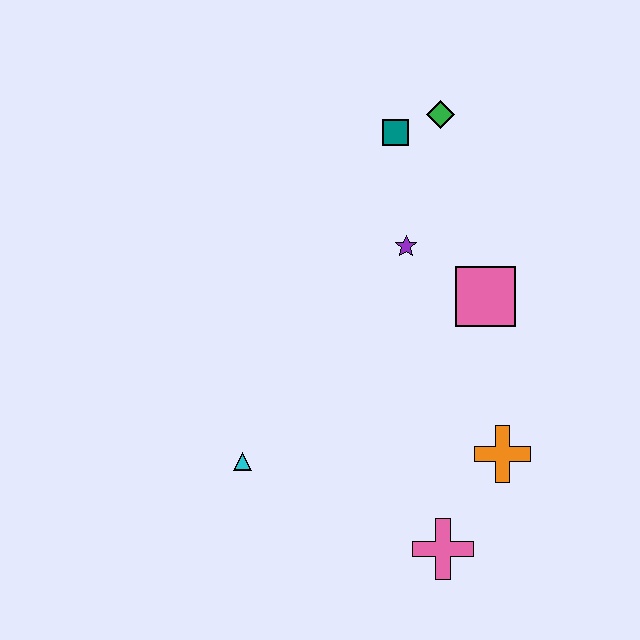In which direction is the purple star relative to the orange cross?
The purple star is above the orange cross.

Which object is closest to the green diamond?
The teal square is closest to the green diamond.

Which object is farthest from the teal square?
The pink cross is farthest from the teal square.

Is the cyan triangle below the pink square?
Yes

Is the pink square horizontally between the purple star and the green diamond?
No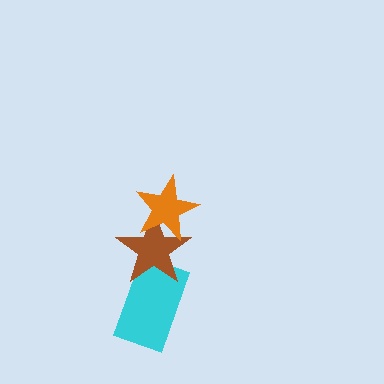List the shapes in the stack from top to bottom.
From top to bottom: the orange star, the brown star, the cyan rectangle.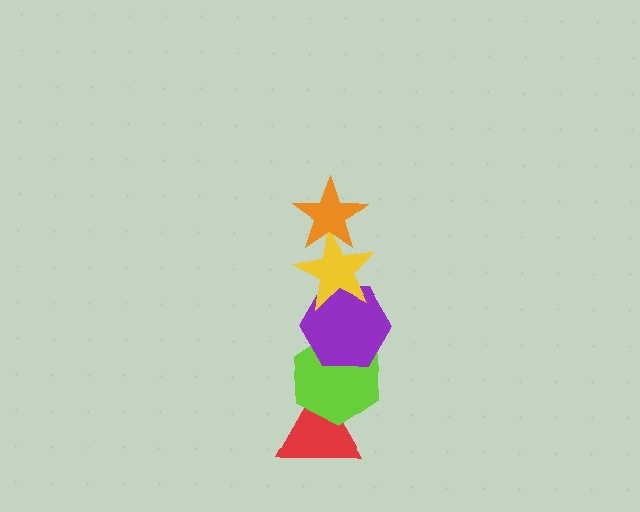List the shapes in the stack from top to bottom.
From top to bottom: the orange star, the yellow star, the purple hexagon, the lime hexagon, the red triangle.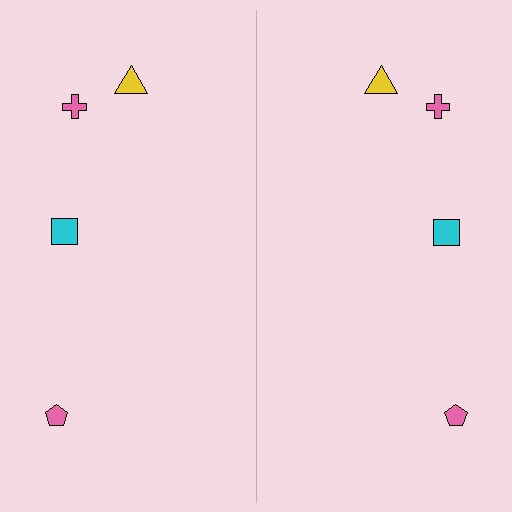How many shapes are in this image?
There are 8 shapes in this image.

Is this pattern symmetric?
Yes, this pattern has bilateral (reflection) symmetry.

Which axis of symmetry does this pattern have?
The pattern has a vertical axis of symmetry running through the center of the image.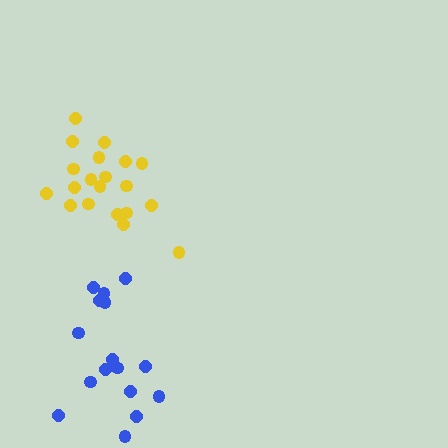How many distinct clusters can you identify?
There are 2 distinct clusters.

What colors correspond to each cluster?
The clusters are colored: blue, yellow.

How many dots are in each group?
Group 1: 16 dots, Group 2: 20 dots (36 total).